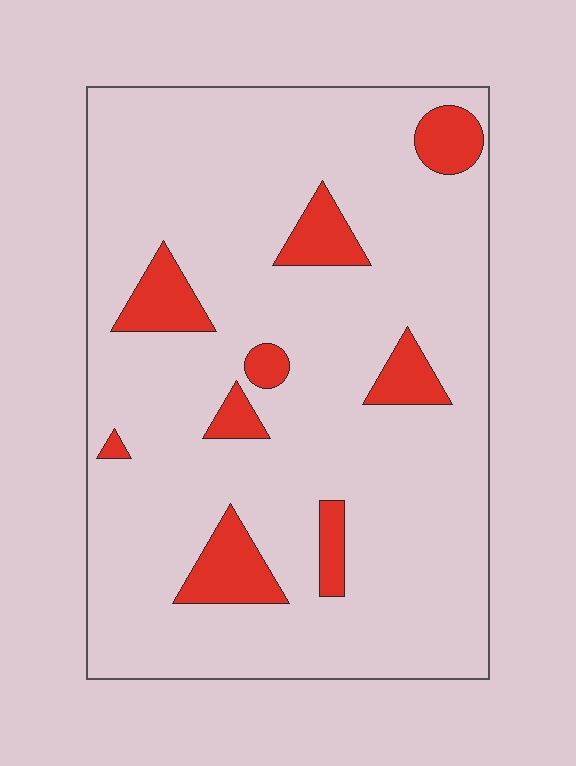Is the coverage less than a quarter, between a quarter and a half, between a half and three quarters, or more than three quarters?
Less than a quarter.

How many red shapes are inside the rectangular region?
9.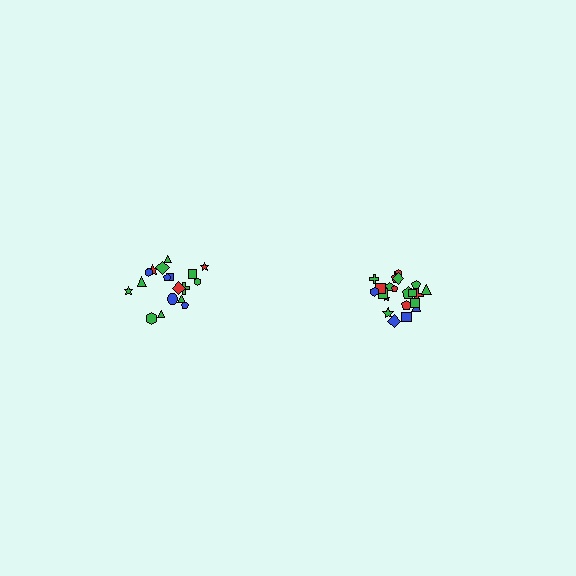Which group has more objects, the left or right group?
The right group.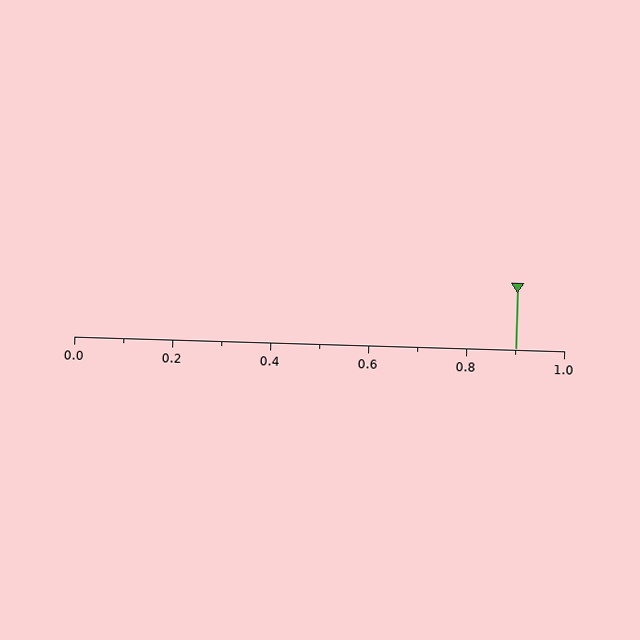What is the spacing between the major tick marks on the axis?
The major ticks are spaced 0.2 apart.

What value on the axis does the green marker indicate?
The marker indicates approximately 0.9.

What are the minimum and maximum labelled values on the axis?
The axis runs from 0.0 to 1.0.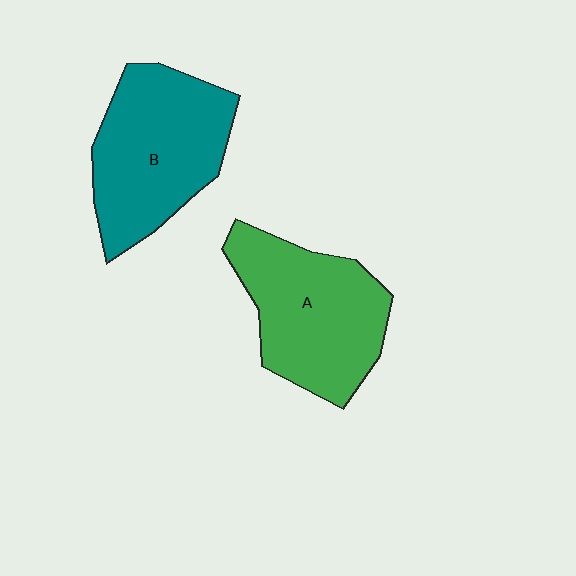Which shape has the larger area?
Shape B (teal).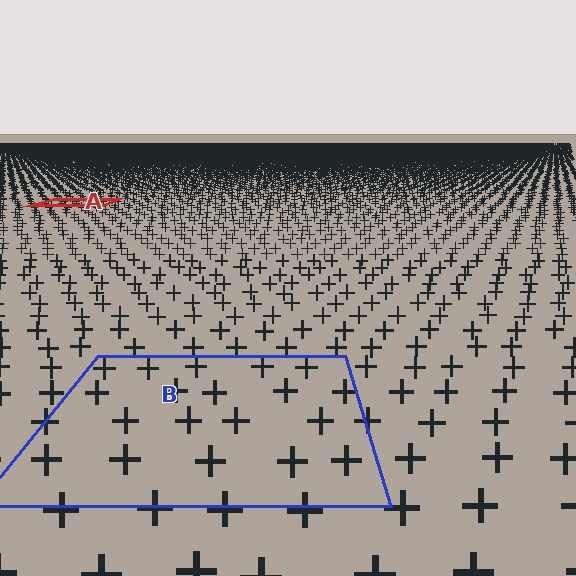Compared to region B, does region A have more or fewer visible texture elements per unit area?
Region A has more texture elements per unit area — they are packed more densely because it is farther away.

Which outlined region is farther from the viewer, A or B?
Region A is farther from the viewer — the texture elements inside it appear smaller and more densely packed.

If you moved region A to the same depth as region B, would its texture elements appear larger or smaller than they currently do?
They would appear larger. At a closer depth, the same texture elements are projected at a bigger on-screen size.